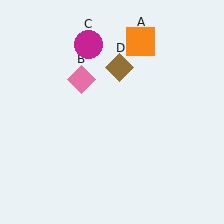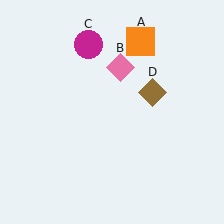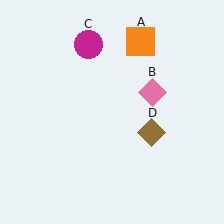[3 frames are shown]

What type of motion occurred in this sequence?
The pink diamond (object B), brown diamond (object D) rotated clockwise around the center of the scene.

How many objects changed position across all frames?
2 objects changed position: pink diamond (object B), brown diamond (object D).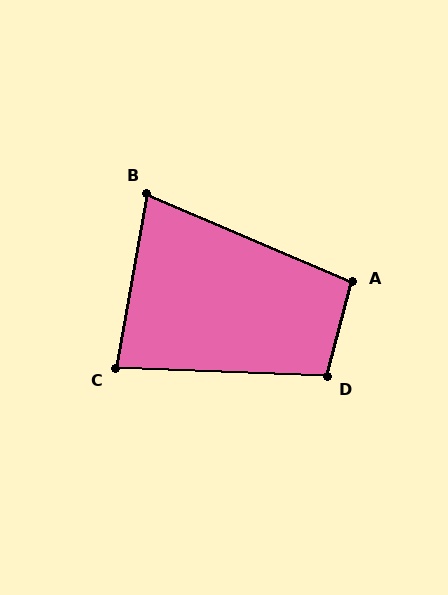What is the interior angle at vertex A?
Approximately 98 degrees (obtuse).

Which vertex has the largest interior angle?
D, at approximately 103 degrees.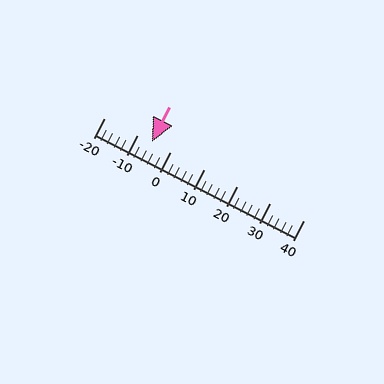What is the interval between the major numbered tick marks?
The major tick marks are spaced 10 units apart.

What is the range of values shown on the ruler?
The ruler shows values from -20 to 40.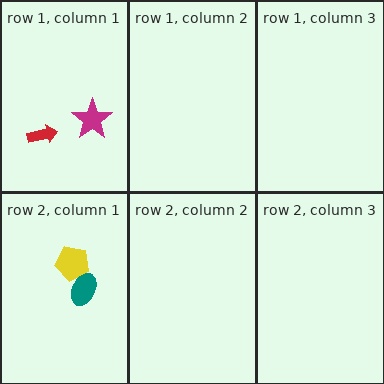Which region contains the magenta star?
The row 1, column 1 region.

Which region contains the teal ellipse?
The row 2, column 1 region.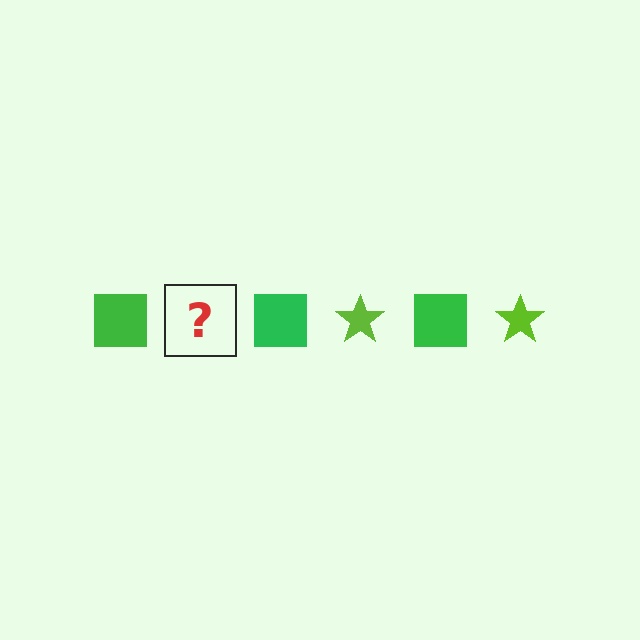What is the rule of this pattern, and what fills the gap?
The rule is that the pattern alternates between green square and lime star. The gap should be filled with a lime star.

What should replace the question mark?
The question mark should be replaced with a lime star.